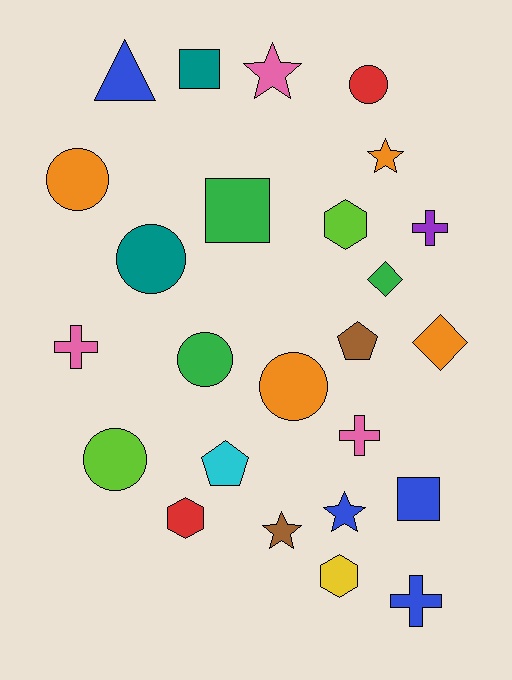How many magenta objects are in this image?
There are no magenta objects.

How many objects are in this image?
There are 25 objects.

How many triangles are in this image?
There is 1 triangle.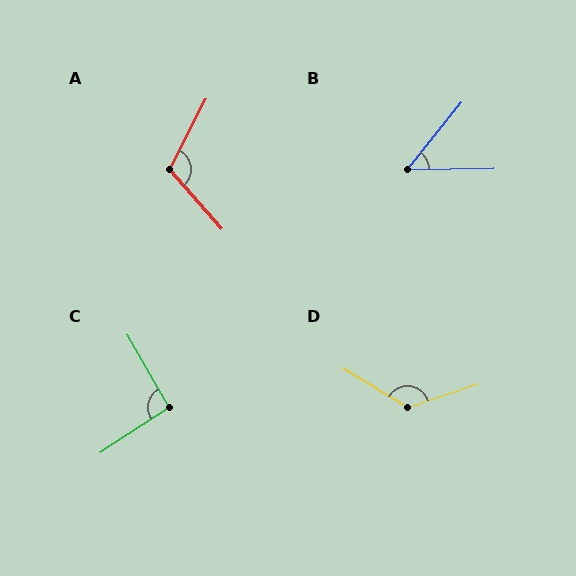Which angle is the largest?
D, at approximately 131 degrees.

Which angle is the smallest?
B, at approximately 50 degrees.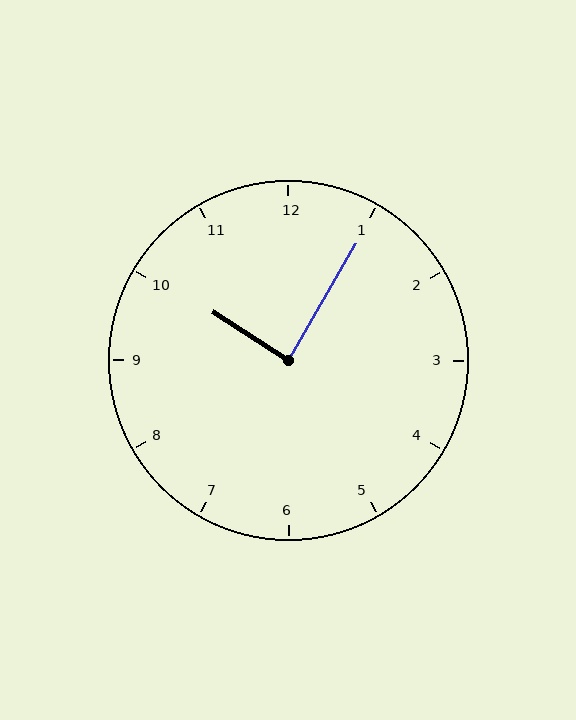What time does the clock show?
10:05.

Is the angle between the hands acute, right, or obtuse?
It is right.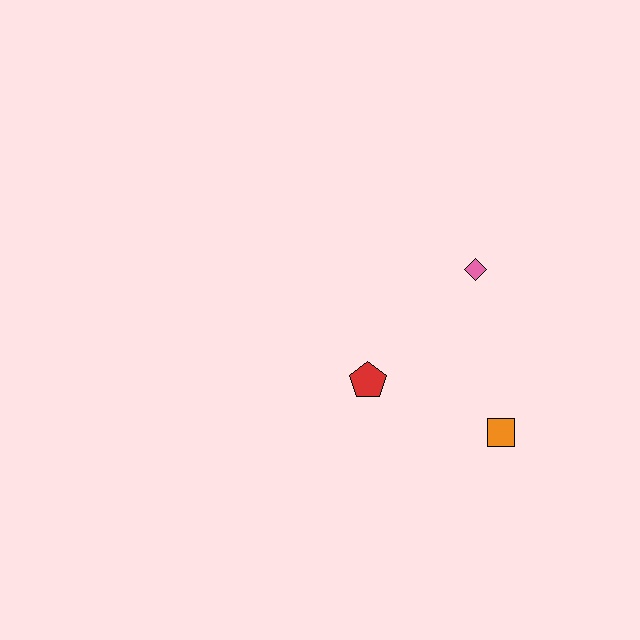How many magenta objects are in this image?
There are no magenta objects.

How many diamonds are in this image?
There is 1 diamond.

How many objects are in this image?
There are 3 objects.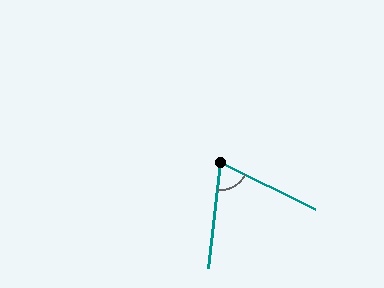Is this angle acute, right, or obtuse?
It is acute.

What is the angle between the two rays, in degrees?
Approximately 70 degrees.